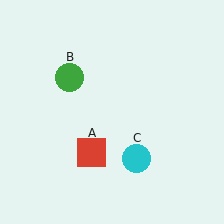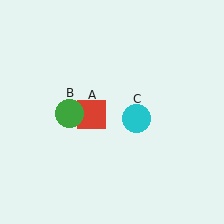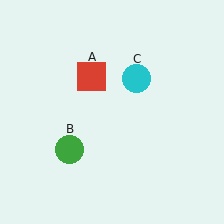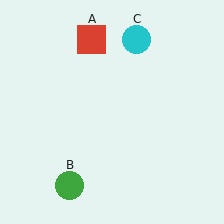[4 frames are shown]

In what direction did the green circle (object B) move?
The green circle (object B) moved down.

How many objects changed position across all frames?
3 objects changed position: red square (object A), green circle (object B), cyan circle (object C).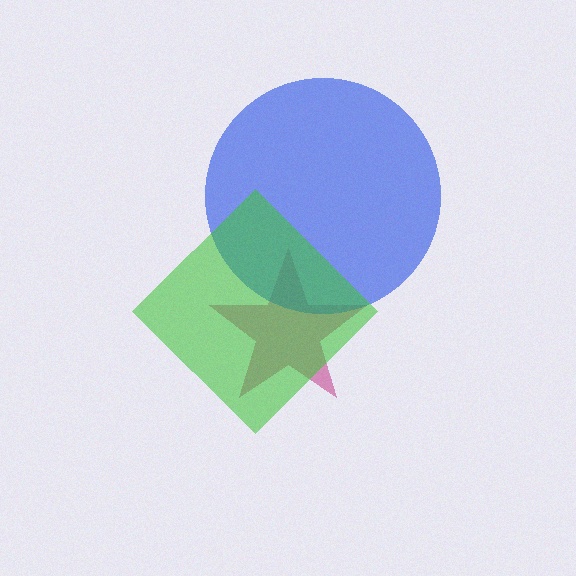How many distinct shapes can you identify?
There are 3 distinct shapes: a magenta star, a blue circle, a green diamond.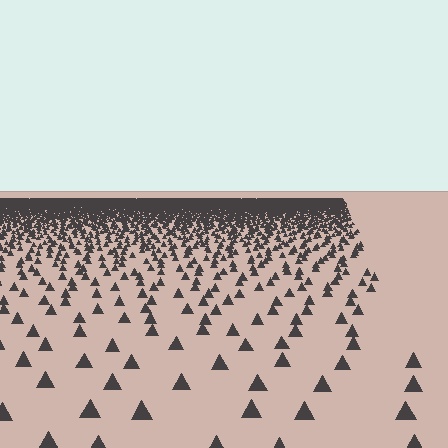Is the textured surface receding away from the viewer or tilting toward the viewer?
The surface is receding away from the viewer. Texture elements get smaller and denser toward the top.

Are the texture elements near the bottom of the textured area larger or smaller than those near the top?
Larger. Near the bottom, elements are closer to the viewer and appear at a bigger on-screen size.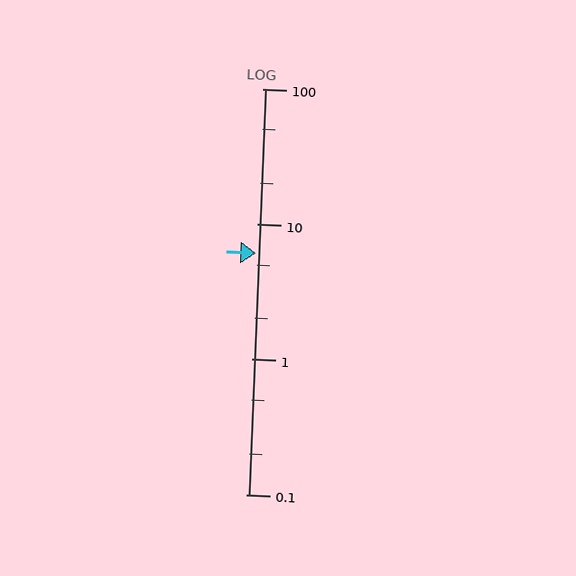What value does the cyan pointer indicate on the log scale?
The pointer indicates approximately 6.1.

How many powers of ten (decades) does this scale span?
The scale spans 3 decades, from 0.1 to 100.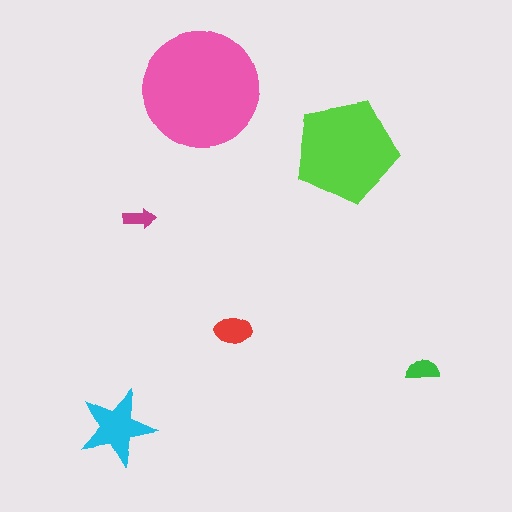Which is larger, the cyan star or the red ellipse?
The cyan star.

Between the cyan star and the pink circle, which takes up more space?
The pink circle.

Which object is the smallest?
The magenta arrow.